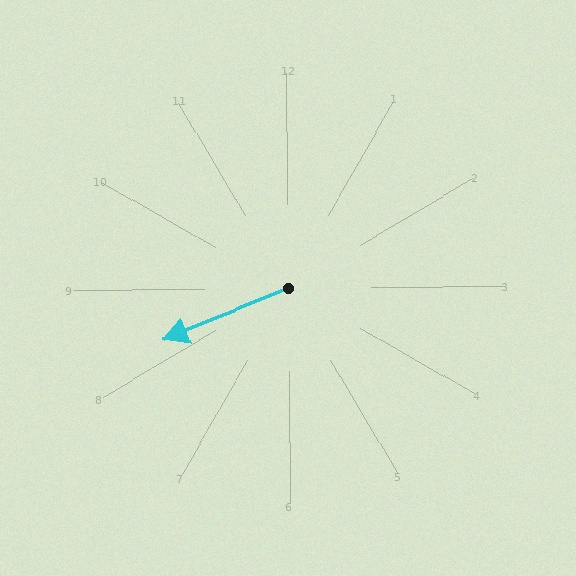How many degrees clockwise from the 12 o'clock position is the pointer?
Approximately 248 degrees.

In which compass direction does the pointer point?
West.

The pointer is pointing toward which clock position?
Roughly 8 o'clock.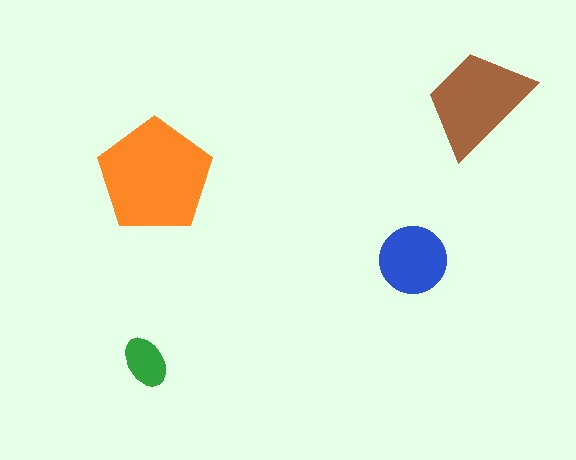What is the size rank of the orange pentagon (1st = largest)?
1st.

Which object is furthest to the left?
The green ellipse is leftmost.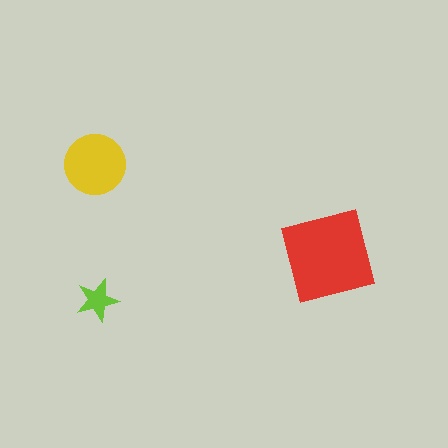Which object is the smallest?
The lime star.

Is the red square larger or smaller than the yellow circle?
Larger.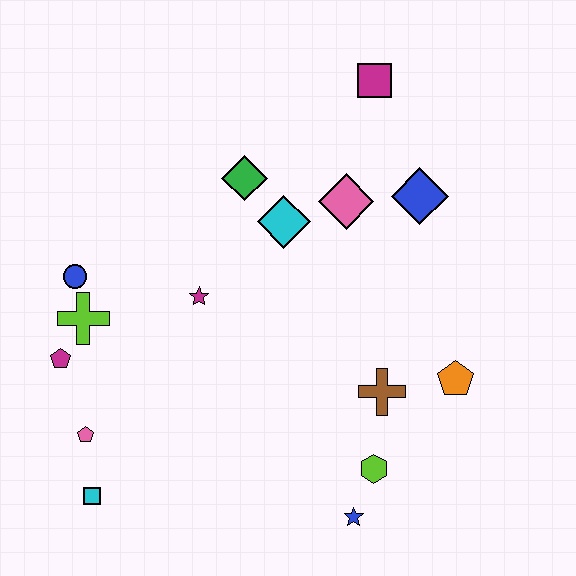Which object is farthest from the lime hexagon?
The magenta square is farthest from the lime hexagon.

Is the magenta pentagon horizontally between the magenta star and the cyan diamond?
No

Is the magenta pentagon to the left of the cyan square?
Yes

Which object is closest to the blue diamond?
The pink diamond is closest to the blue diamond.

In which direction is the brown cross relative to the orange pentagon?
The brown cross is to the left of the orange pentagon.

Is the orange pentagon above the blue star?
Yes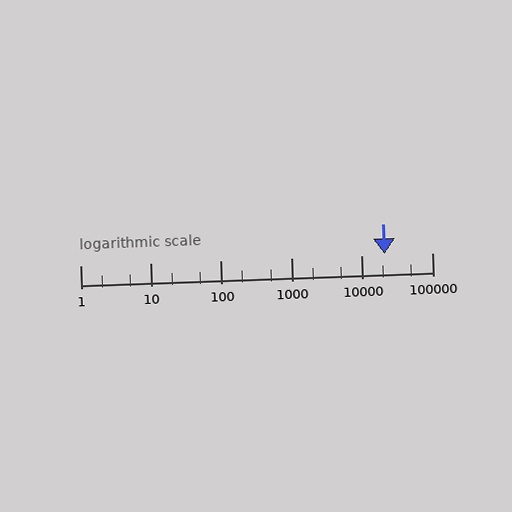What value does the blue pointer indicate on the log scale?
The pointer indicates approximately 21000.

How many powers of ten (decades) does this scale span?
The scale spans 5 decades, from 1 to 100000.